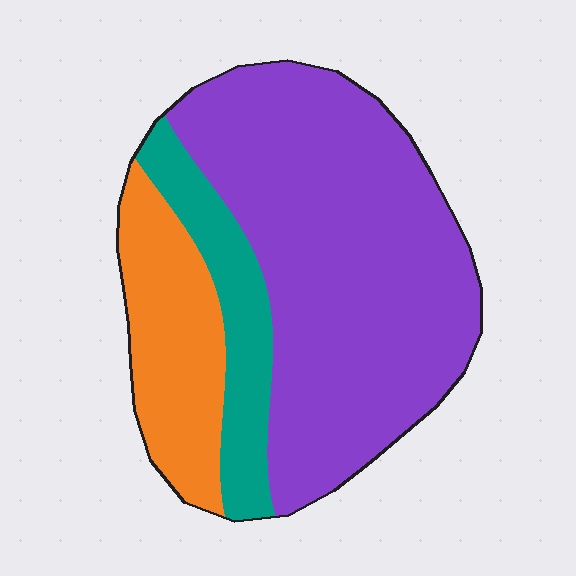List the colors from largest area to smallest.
From largest to smallest: purple, orange, teal.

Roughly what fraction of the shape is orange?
Orange takes up about one fifth (1/5) of the shape.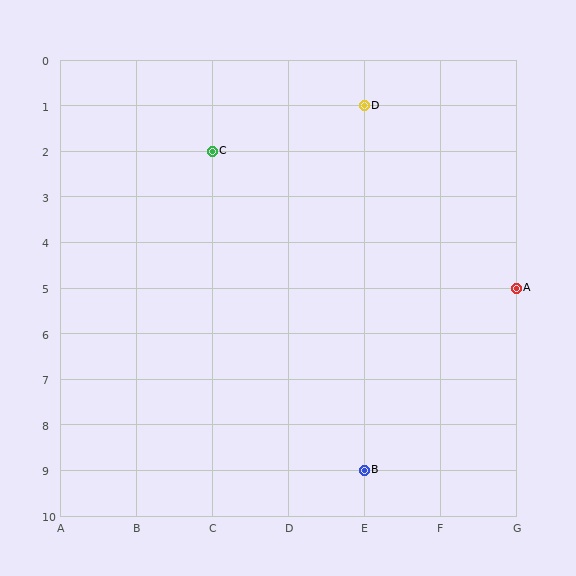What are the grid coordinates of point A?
Point A is at grid coordinates (G, 5).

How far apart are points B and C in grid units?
Points B and C are 2 columns and 7 rows apart (about 7.3 grid units diagonally).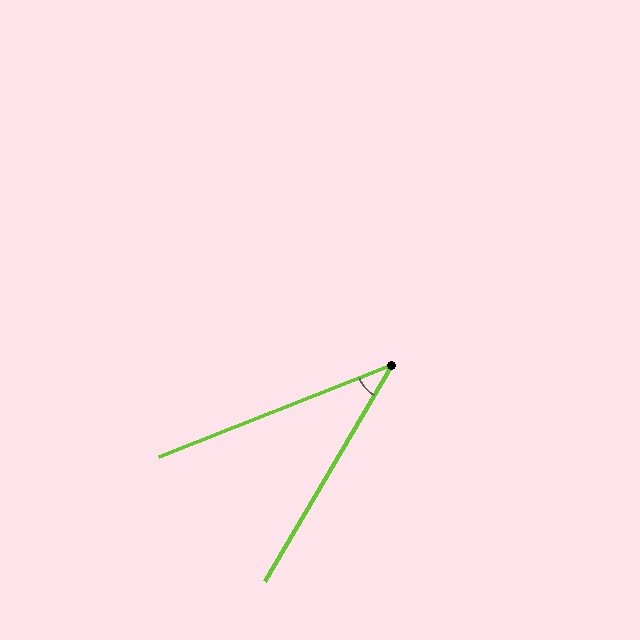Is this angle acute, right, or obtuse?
It is acute.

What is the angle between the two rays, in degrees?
Approximately 38 degrees.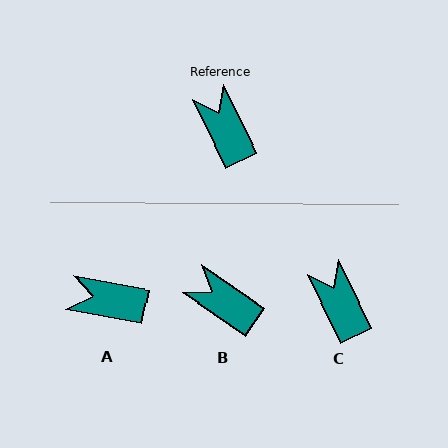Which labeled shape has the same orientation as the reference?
C.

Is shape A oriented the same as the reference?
No, it is off by about 54 degrees.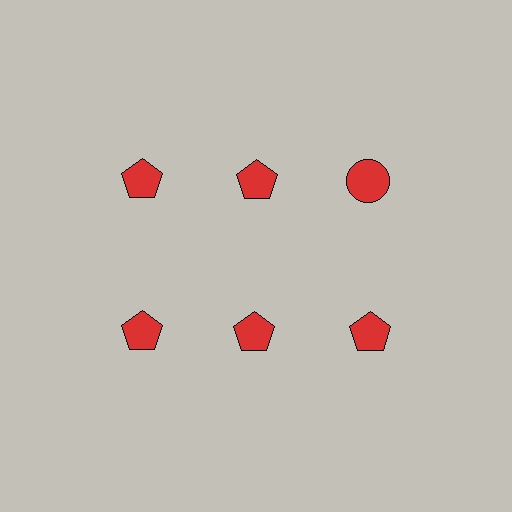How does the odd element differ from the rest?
It has a different shape: circle instead of pentagon.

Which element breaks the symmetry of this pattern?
The red circle in the top row, center column breaks the symmetry. All other shapes are red pentagons.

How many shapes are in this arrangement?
There are 6 shapes arranged in a grid pattern.